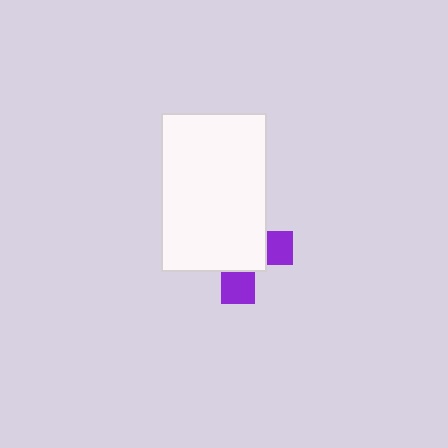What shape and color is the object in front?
The object in front is a white rectangle.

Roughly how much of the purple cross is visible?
A small part of it is visible (roughly 31%).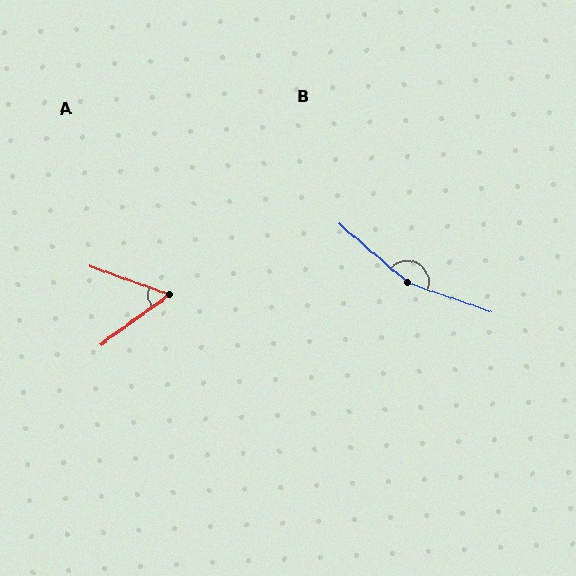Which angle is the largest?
B, at approximately 159 degrees.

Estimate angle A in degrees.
Approximately 56 degrees.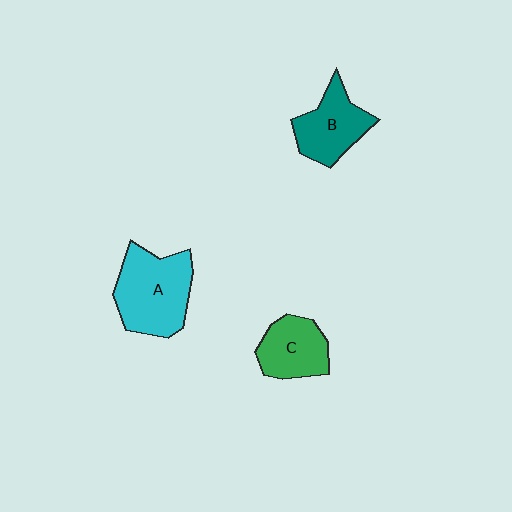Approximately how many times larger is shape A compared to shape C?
Approximately 1.5 times.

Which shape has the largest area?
Shape A (cyan).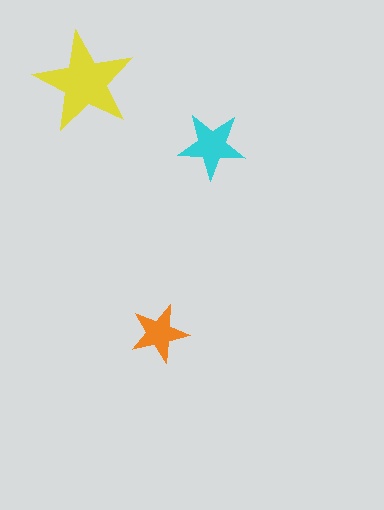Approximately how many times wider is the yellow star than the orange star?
About 1.5 times wider.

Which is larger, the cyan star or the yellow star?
The yellow one.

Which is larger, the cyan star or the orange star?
The cyan one.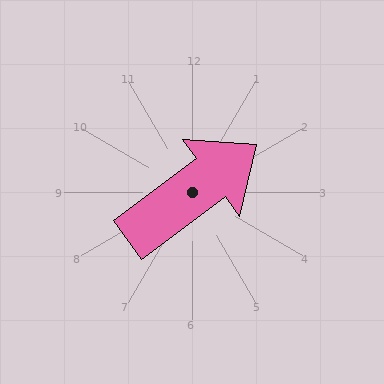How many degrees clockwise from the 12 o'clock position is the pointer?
Approximately 53 degrees.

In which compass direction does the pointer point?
Northeast.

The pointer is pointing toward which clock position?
Roughly 2 o'clock.